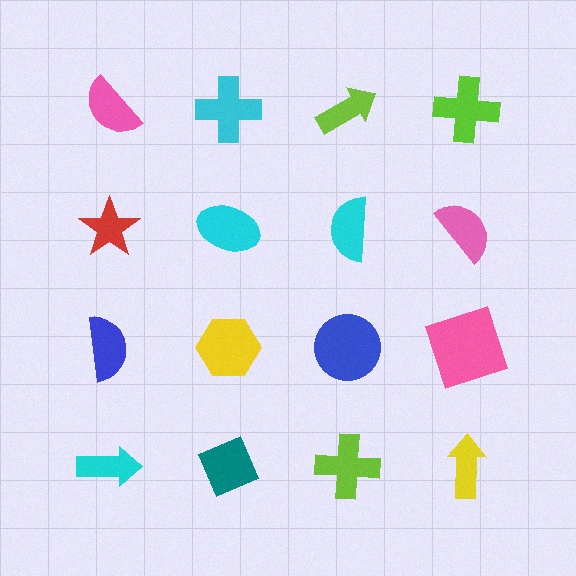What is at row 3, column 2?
A yellow hexagon.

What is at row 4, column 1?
A cyan arrow.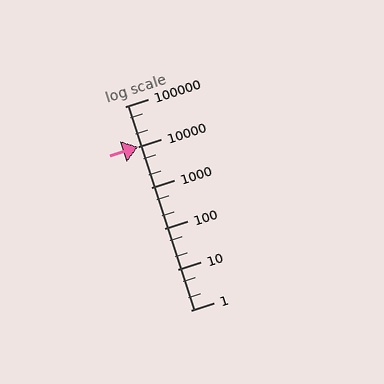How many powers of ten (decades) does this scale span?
The scale spans 5 decades, from 1 to 100000.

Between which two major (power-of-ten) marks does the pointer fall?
The pointer is between 10000 and 100000.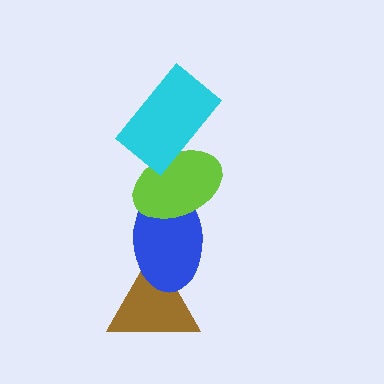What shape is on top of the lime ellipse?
The cyan rectangle is on top of the lime ellipse.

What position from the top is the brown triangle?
The brown triangle is 4th from the top.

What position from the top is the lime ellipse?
The lime ellipse is 2nd from the top.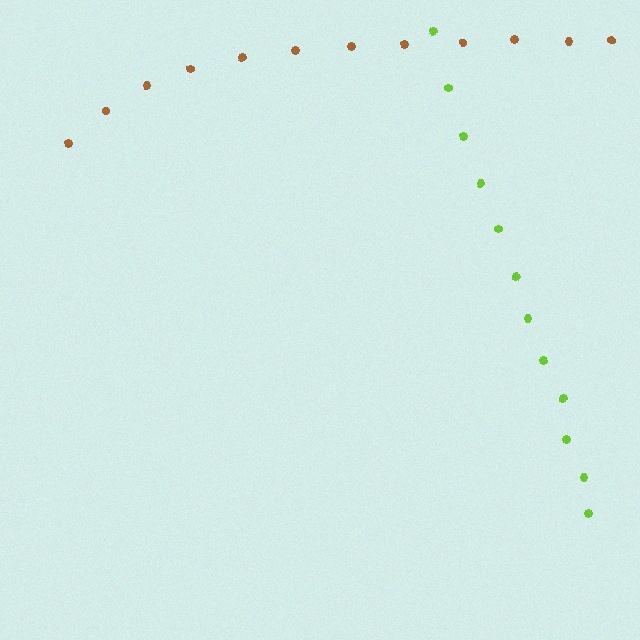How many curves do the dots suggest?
There are 2 distinct paths.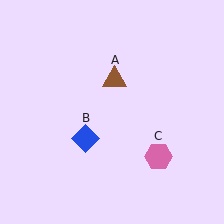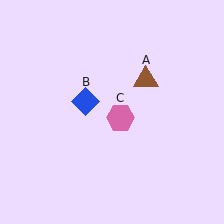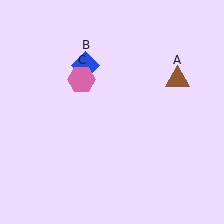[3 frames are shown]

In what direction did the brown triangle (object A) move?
The brown triangle (object A) moved right.